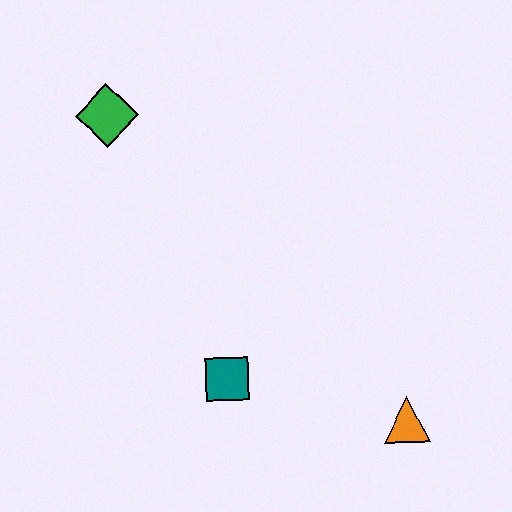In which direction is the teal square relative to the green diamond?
The teal square is below the green diamond.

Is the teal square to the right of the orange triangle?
No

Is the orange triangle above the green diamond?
No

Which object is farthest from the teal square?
The green diamond is farthest from the teal square.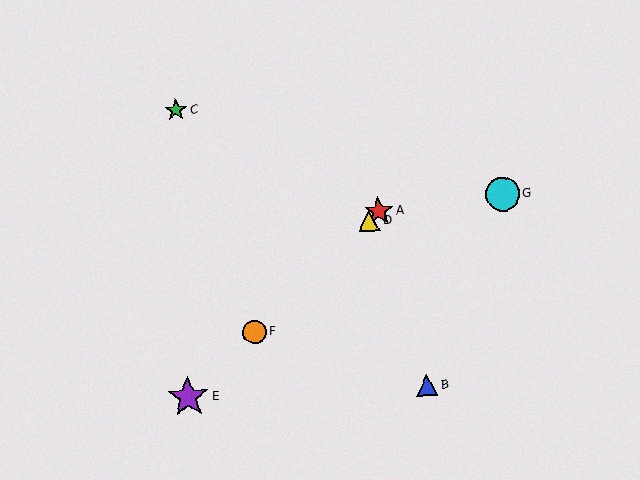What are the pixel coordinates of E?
Object E is at (188, 397).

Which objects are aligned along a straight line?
Objects A, D, E, F are aligned along a straight line.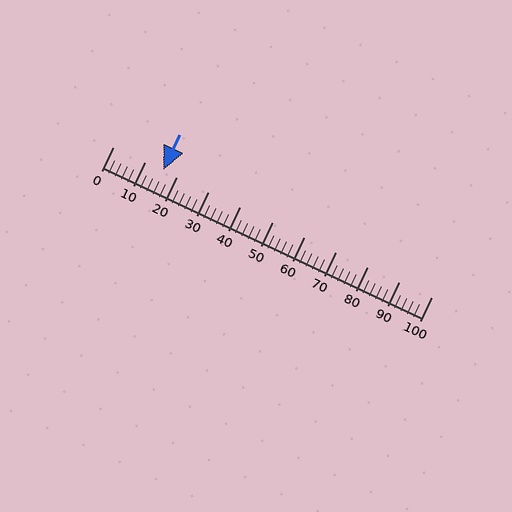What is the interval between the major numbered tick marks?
The major tick marks are spaced 10 units apart.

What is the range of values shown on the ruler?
The ruler shows values from 0 to 100.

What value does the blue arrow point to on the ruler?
The blue arrow points to approximately 16.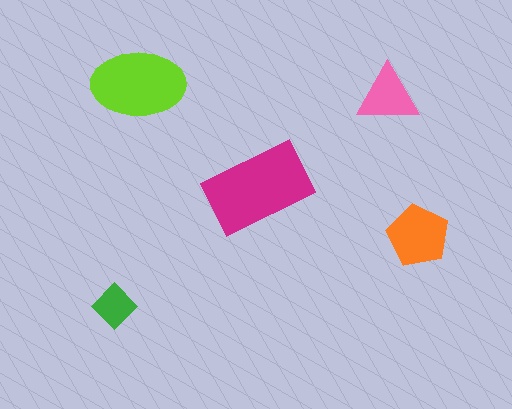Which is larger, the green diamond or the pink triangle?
The pink triangle.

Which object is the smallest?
The green diamond.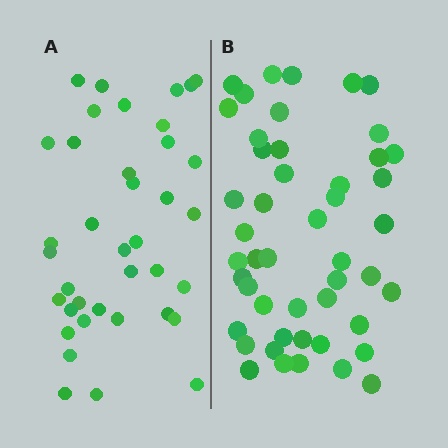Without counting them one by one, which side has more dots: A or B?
Region B (the right region) has more dots.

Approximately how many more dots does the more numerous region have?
Region B has roughly 10 or so more dots than region A.